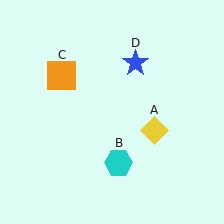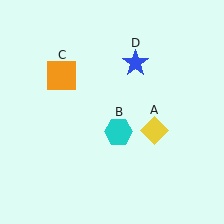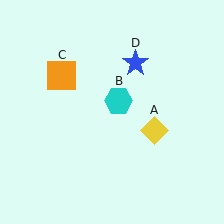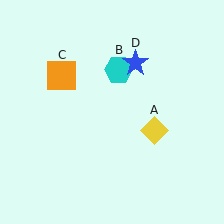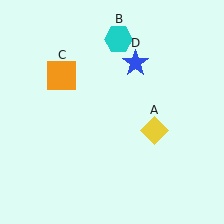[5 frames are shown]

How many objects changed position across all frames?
1 object changed position: cyan hexagon (object B).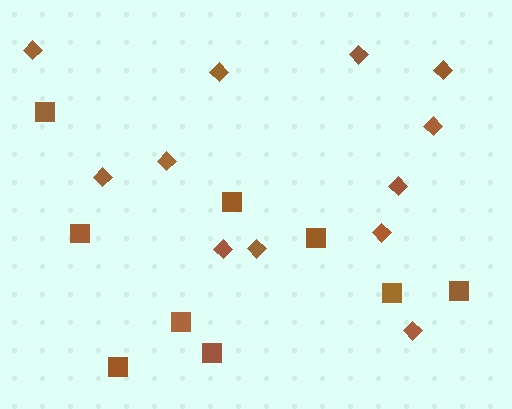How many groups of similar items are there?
There are 2 groups: one group of diamonds (12) and one group of squares (9).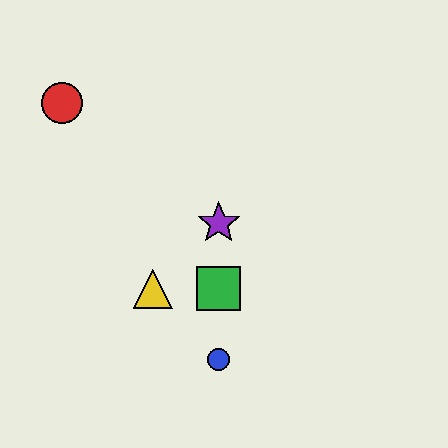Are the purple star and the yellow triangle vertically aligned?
No, the purple star is at x≈219 and the yellow triangle is at x≈153.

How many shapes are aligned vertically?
3 shapes (the blue circle, the green square, the purple star) are aligned vertically.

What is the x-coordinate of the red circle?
The red circle is at x≈62.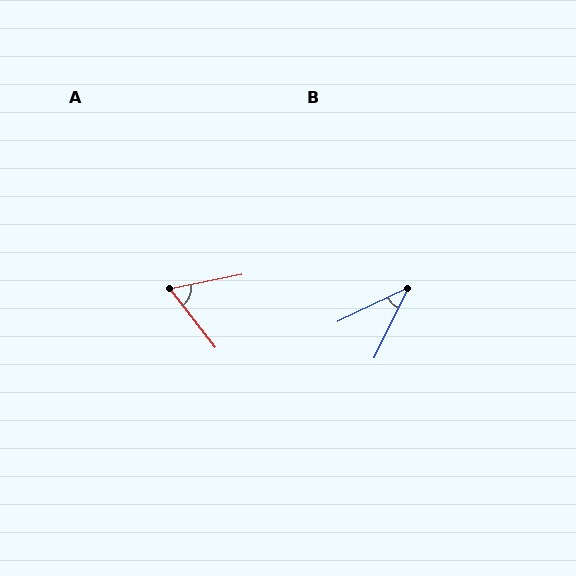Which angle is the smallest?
B, at approximately 38 degrees.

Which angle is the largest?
A, at approximately 63 degrees.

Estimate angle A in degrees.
Approximately 63 degrees.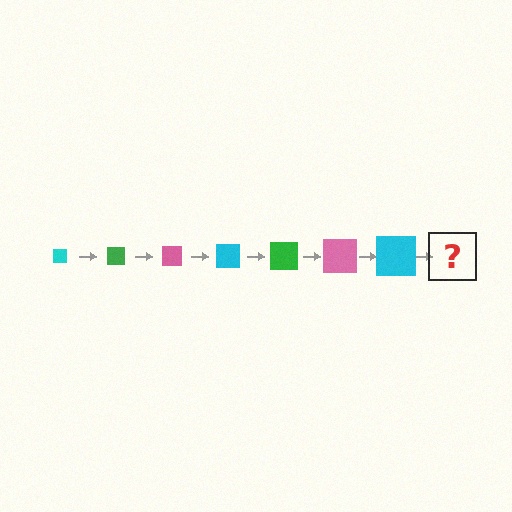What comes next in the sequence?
The next element should be a green square, larger than the previous one.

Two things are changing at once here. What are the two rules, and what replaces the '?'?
The two rules are that the square grows larger each step and the color cycles through cyan, green, and pink. The '?' should be a green square, larger than the previous one.